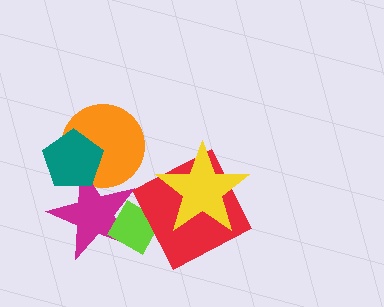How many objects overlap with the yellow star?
1 object overlaps with the yellow star.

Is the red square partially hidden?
Yes, it is partially covered by another shape.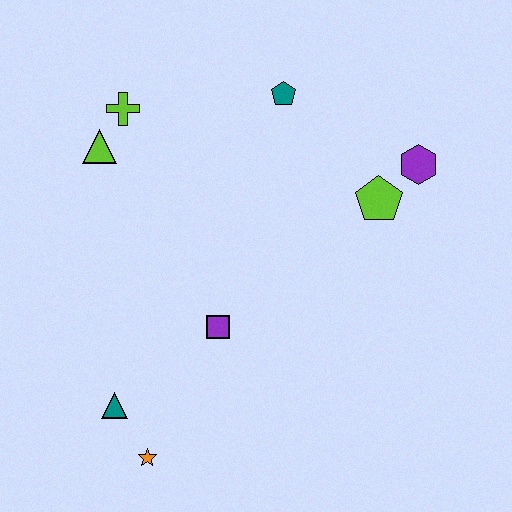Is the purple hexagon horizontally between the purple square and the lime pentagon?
No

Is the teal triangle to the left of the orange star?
Yes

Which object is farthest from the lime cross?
The orange star is farthest from the lime cross.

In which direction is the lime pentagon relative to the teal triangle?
The lime pentagon is to the right of the teal triangle.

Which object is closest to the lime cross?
The lime triangle is closest to the lime cross.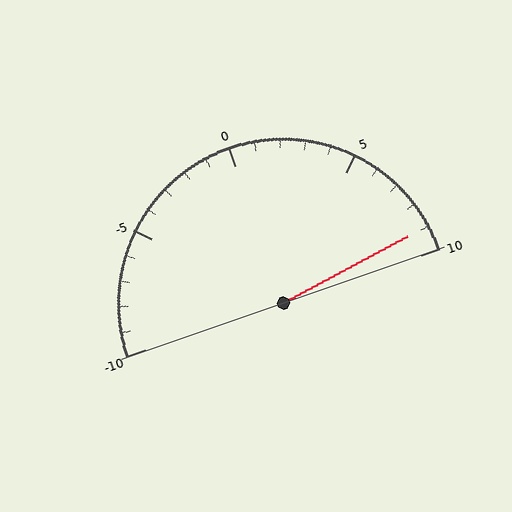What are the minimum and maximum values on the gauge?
The gauge ranges from -10 to 10.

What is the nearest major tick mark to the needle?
The nearest major tick mark is 10.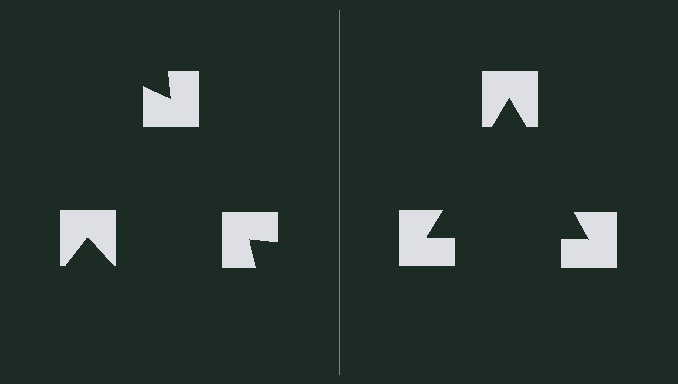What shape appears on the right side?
An illusory triangle.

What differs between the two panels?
The notched squares are positioned identically on both sides; only the wedge orientations differ. On the right they align to a triangle; on the left they are misaligned.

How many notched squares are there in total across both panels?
6 — 3 on each side.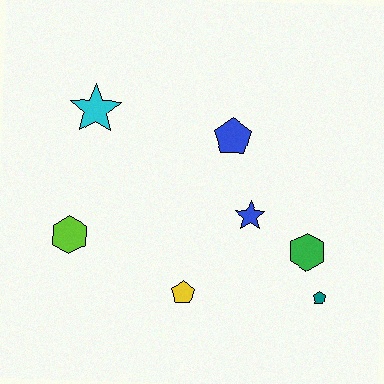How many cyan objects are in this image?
There is 1 cyan object.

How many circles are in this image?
There are no circles.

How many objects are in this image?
There are 7 objects.